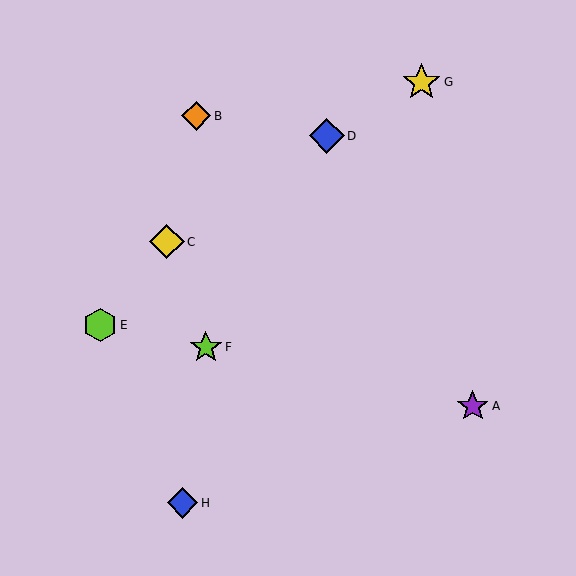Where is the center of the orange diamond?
The center of the orange diamond is at (196, 116).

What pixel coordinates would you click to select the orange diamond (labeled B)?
Click at (196, 116) to select the orange diamond B.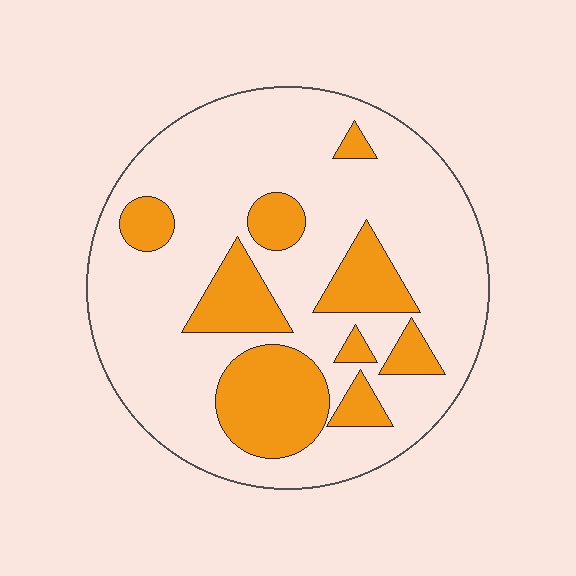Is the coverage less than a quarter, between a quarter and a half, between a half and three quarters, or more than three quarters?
Between a quarter and a half.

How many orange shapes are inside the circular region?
9.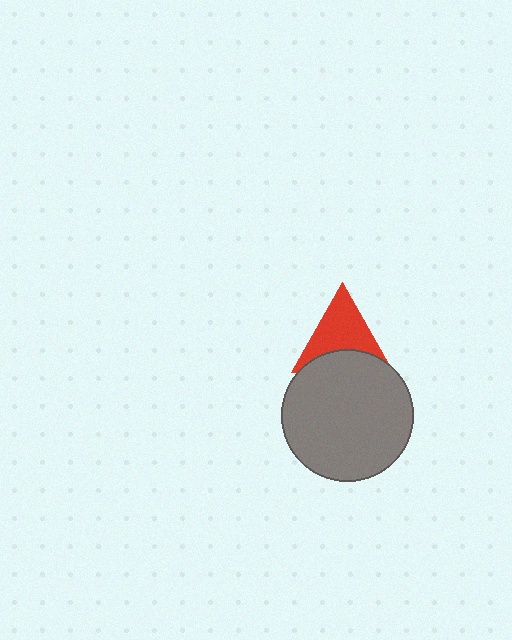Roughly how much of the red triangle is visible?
About half of it is visible (roughly 64%).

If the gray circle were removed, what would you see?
You would see the complete red triangle.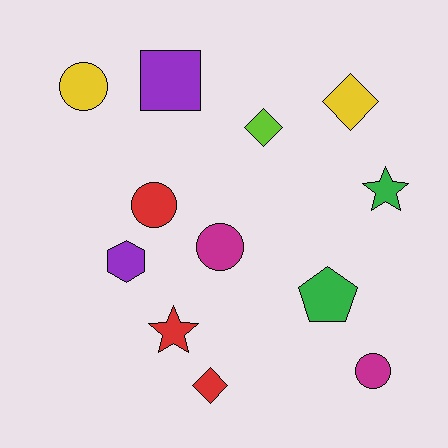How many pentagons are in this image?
There is 1 pentagon.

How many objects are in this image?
There are 12 objects.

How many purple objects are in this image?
There are 2 purple objects.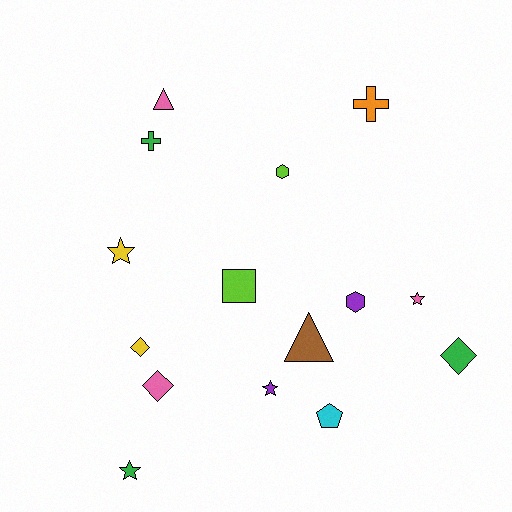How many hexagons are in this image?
There are 2 hexagons.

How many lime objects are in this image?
There are 2 lime objects.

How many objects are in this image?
There are 15 objects.